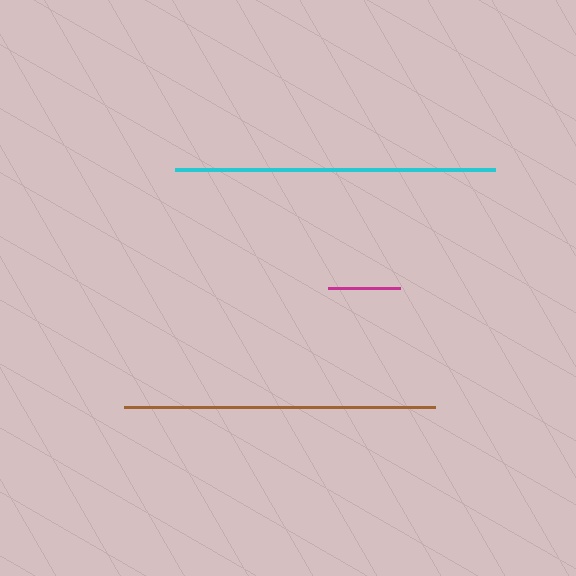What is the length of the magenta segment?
The magenta segment is approximately 72 pixels long.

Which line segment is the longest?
The cyan line is the longest at approximately 320 pixels.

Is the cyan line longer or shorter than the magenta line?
The cyan line is longer than the magenta line.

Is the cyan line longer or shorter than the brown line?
The cyan line is longer than the brown line.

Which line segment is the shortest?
The magenta line is the shortest at approximately 72 pixels.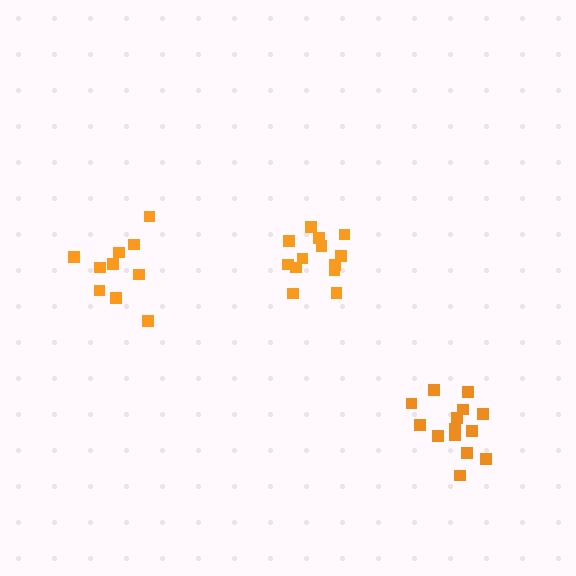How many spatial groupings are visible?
There are 3 spatial groupings.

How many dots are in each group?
Group 1: 13 dots, Group 2: 10 dots, Group 3: 14 dots (37 total).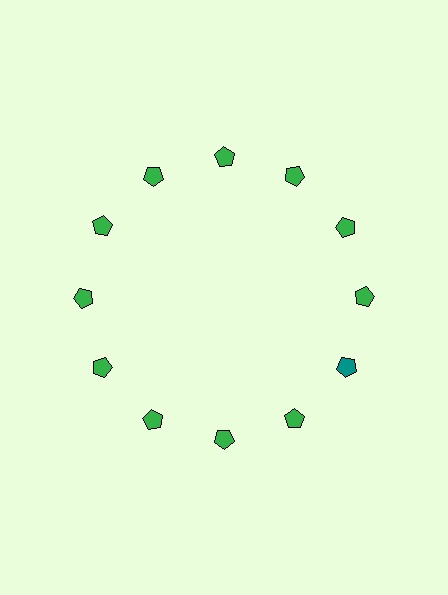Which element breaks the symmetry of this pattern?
The teal pentagon at roughly the 4 o'clock position breaks the symmetry. All other shapes are green pentagons.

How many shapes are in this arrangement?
There are 12 shapes arranged in a ring pattern.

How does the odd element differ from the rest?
It has a different color: teal instead of green.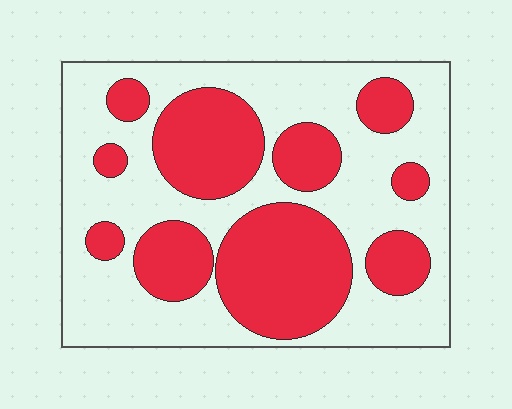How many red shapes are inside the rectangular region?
10.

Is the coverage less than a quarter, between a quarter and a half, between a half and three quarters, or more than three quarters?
Between a quarter and a half.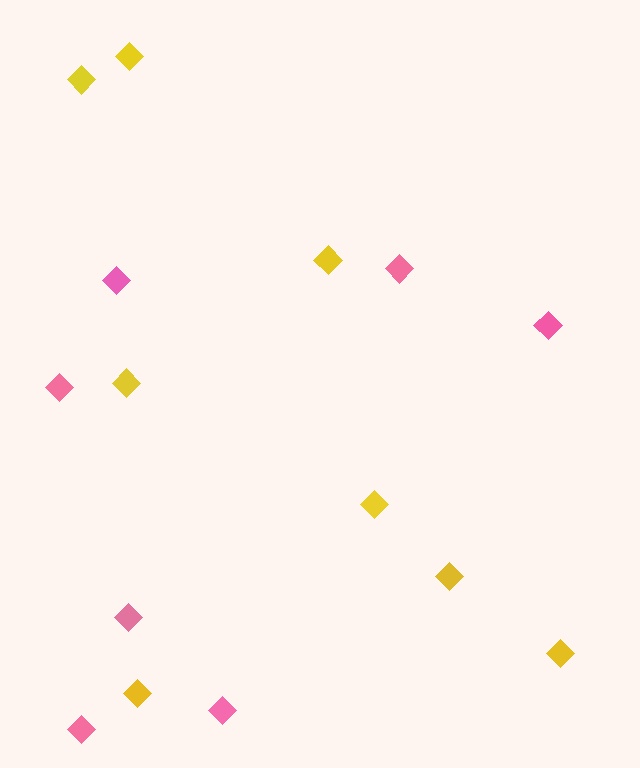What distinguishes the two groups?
There are 2 groups: one group of pink diamonds (7) and one group of yellow diamonds (8).